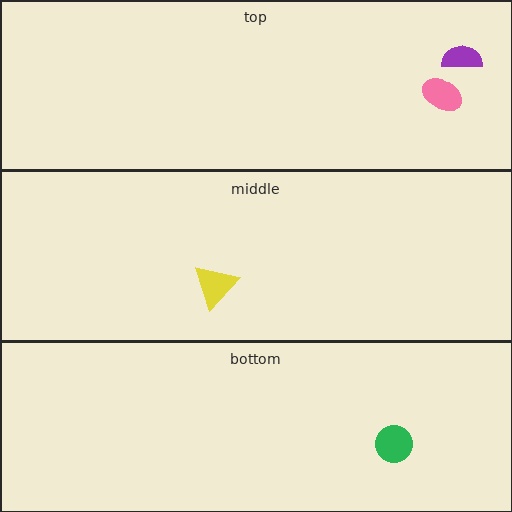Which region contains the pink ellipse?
The top region.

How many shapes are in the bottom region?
1.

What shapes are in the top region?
The purple semicircle, the pink ellipse.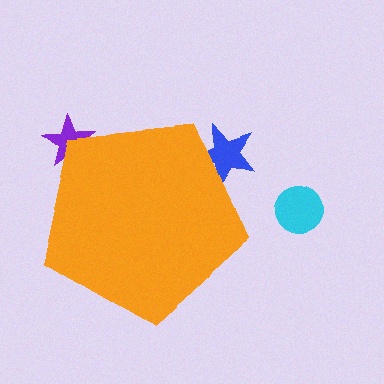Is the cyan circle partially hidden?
No, the cyan circle is fully visible.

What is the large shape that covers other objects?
An orange pentagon.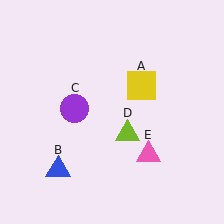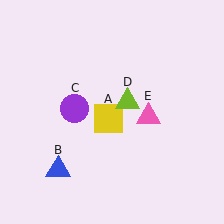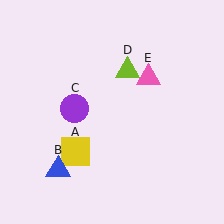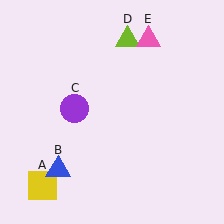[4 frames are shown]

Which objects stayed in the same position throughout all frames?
Blue triangle (object B) and purple circle (object C) remained stationary.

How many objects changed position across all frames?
3 objects changed position: yellow square (object A), lime triangle (object D), pink triangle (object E).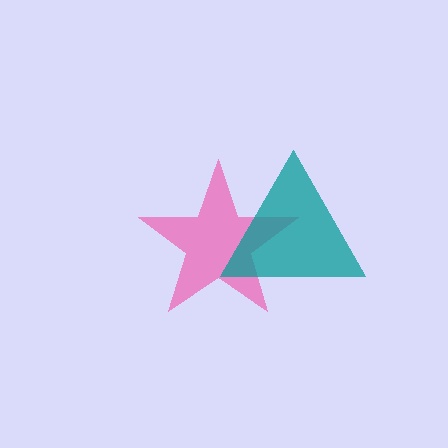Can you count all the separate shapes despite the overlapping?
Yes, there are 2 separate shapes.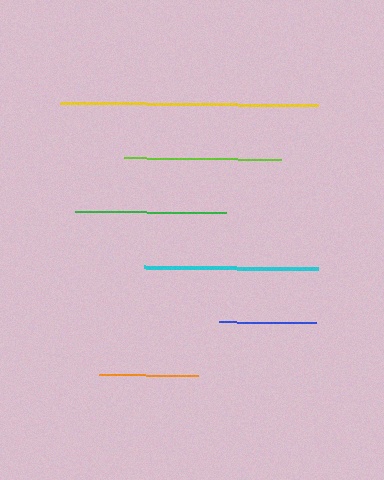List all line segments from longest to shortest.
From longest to shortest: yellow, cyan, lime, green, orange, blue.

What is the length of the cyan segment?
The cyan segment is approximately 174 pixels long.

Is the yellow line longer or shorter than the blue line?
The yellow line is longer than the blue line.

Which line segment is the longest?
The yellow line is the longest at approximately 258 pixels.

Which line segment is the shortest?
The blue line is the shortest at approximately 96 pixels.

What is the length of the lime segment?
The lime segment is approximately 157 pixels long.